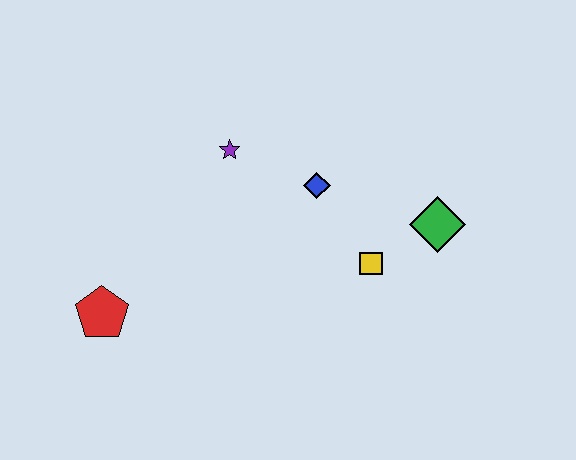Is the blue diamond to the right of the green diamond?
No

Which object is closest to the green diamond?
The yellow square is closest to the green diamond.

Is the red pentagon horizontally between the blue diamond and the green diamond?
No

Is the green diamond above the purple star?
No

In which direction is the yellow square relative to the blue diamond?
The yellow square is below the blue diamond.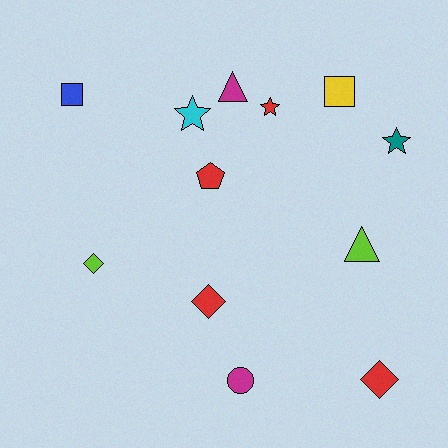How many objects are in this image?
There are 12 objects.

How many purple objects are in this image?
There are no purple objects.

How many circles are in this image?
There is 1 circle.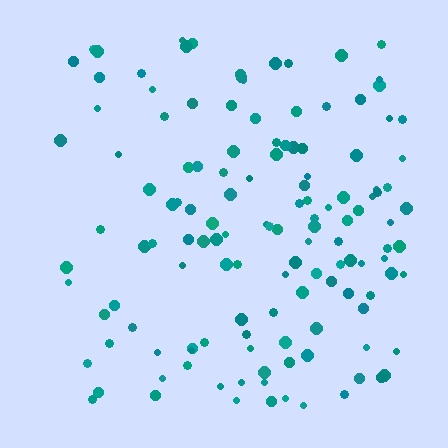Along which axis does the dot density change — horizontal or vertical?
Horizontal.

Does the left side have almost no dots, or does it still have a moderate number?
Still a moderate number, just noticeably fewer than the right.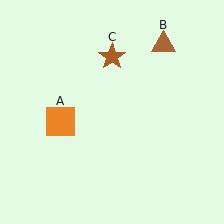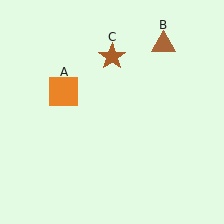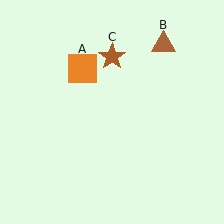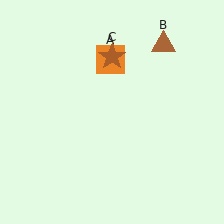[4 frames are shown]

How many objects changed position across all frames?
1 object changed position: orange square (object A).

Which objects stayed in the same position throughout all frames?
Brown triangle (object B) and brown star (object C) remained stationary.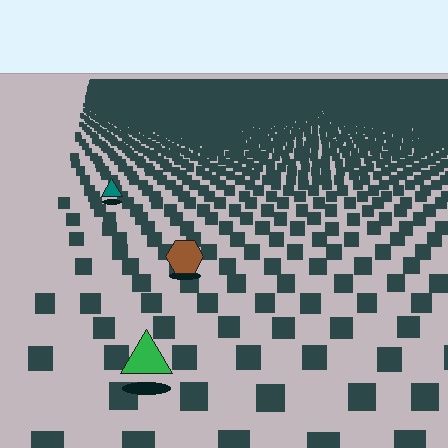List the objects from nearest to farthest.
From nearest to farthest: the green triangle, the brown hexagon, the teal triangle.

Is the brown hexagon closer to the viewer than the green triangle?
No. The green triangle is closer — you can tell from the texture gradient: the ground texture is coarser near it.